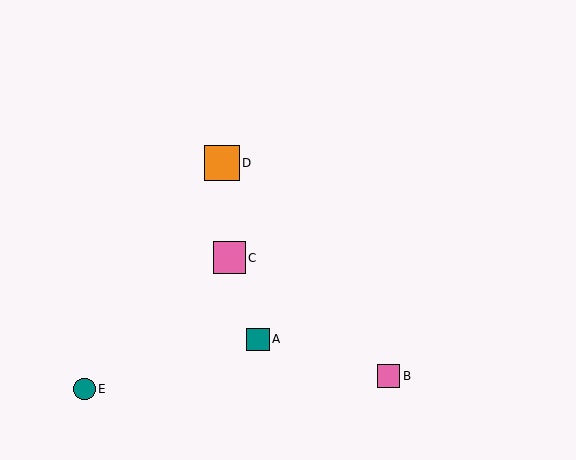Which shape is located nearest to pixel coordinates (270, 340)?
The teal square (labeled A) at (258, 339) is nearest to that location.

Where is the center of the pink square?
The center of the pink square is at (388, 376).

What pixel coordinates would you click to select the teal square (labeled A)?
Click at (258, 339) to select the teal square A.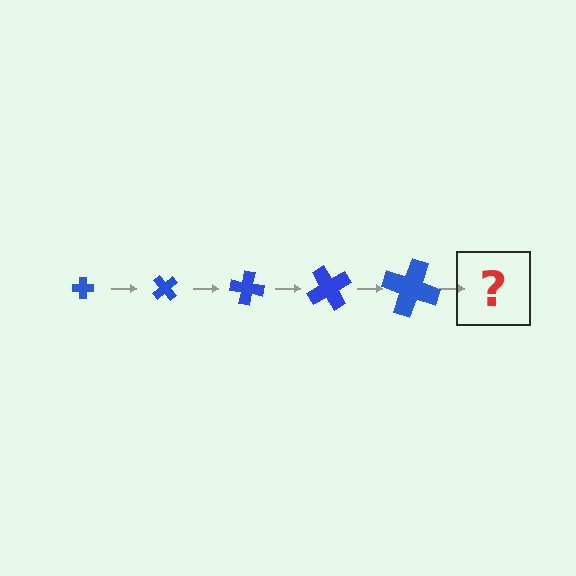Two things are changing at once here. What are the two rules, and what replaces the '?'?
The two rules are that the cross grows larger each step and it rotates 50 degrees each step. The '?' should be a cross, larger than the previous one and rotated 250 degrees from the start.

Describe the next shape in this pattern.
It should be a cross, larger than the previous one and rotated 250 degrees from the start.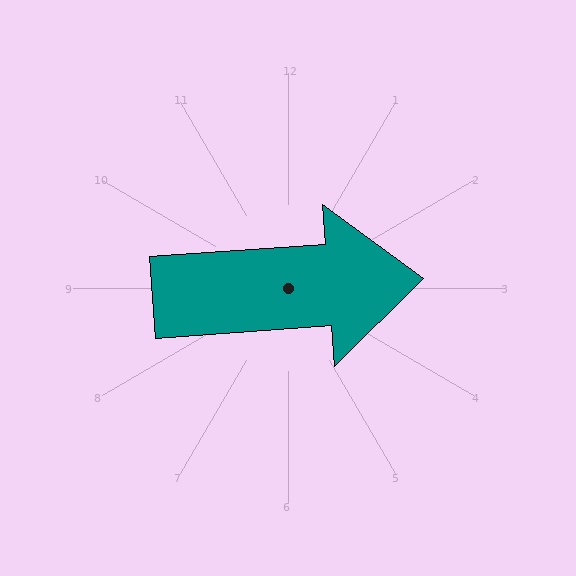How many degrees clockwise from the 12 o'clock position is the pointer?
Approximately 86 degrees.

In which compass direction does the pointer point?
East.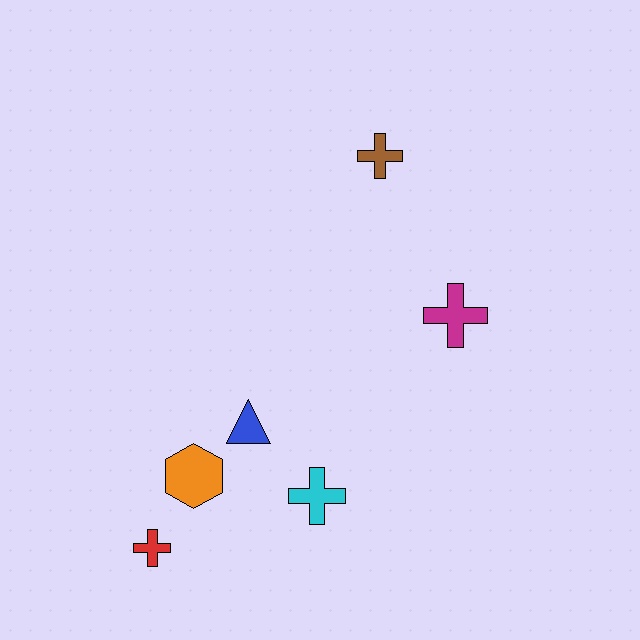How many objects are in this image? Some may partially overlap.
There are 6 objects.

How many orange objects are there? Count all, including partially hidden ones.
There is 1 orange object.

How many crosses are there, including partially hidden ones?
There are 4 crosses.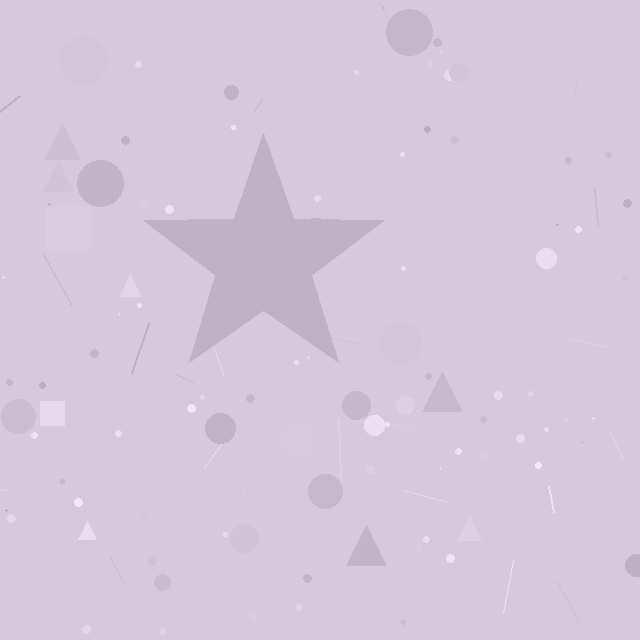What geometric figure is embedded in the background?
A star is embedded in the background.